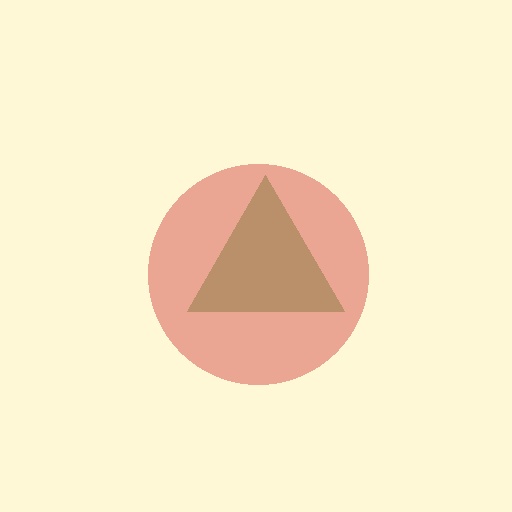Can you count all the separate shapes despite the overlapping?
Yes, there are 2 separate shapes.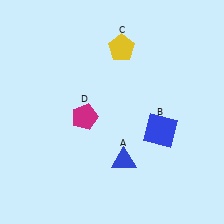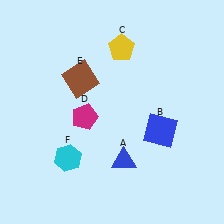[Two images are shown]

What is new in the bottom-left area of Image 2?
A cyan hexagon (F) was added in the bottom-left area of Image 2.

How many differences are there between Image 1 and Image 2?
There are 2 differences between the two images.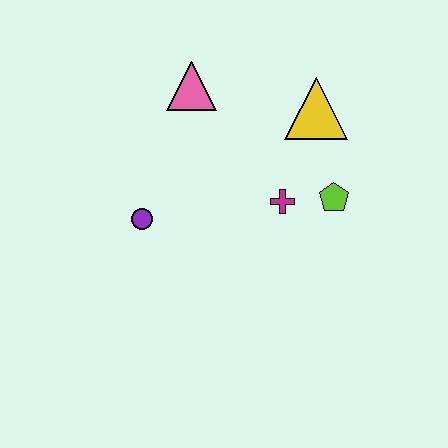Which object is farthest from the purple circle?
The yellow triangle is farthest from the purple circle.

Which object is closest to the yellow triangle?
The lime pentagon is closest to the yellow triangle.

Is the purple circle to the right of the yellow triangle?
No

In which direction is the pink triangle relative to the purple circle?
The pink triangle is above the purple circle.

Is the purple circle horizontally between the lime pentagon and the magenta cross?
No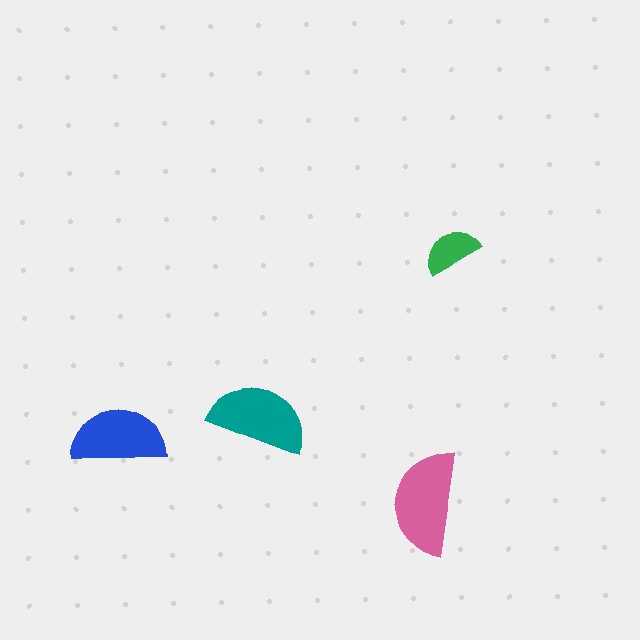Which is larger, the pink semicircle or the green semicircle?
The pink one.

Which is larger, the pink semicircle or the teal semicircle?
The pink one.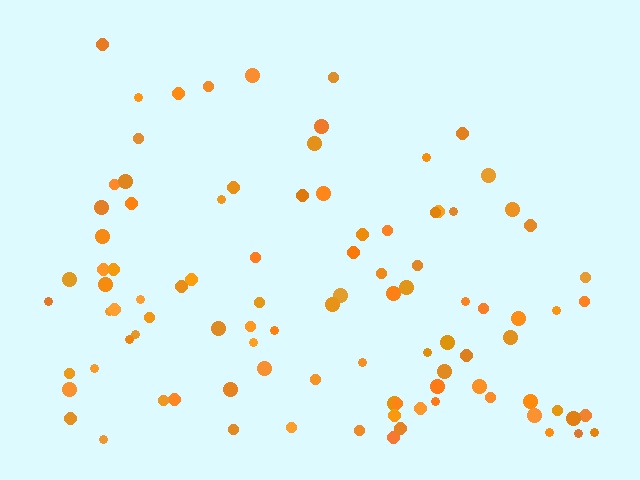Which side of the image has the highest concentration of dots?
The bottom.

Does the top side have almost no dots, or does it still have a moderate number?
Still a moderate number, just noticeably fewer than the bottom.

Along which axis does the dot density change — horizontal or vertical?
Vertical.